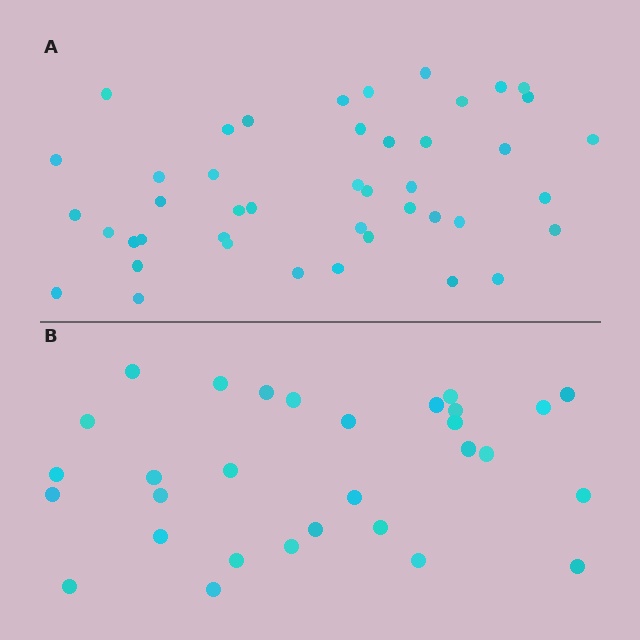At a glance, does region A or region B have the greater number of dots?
Region A (the top region) has more dots.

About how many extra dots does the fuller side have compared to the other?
Region A has approximately 15 more dots than region B.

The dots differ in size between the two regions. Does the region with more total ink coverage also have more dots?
No. Region B has more total ink coverage because its dots are larger, but region A actually contains more individual dots. Total area can be misleading — the number of items is what matters here.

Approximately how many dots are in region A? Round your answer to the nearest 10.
About 40 dots. (The exact count is 44, which rounds to 40.)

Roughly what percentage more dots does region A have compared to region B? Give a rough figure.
About 45% more.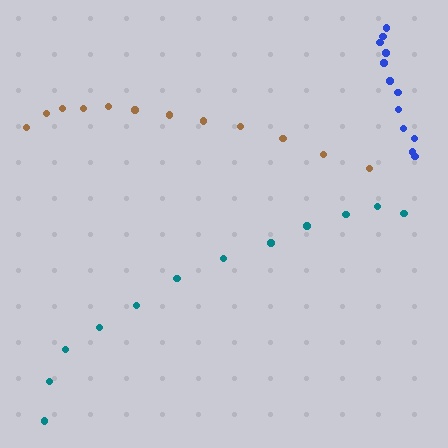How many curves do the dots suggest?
There are 3 distinct paths.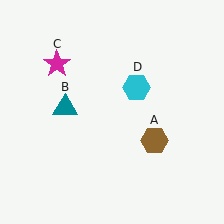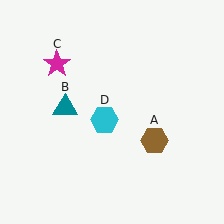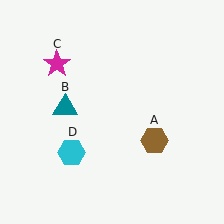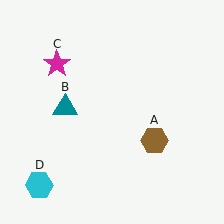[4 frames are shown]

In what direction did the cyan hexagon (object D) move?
The cyan hexagon (object D) moved down and to the left.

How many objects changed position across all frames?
1 object changed position: cyan hexagon (object D).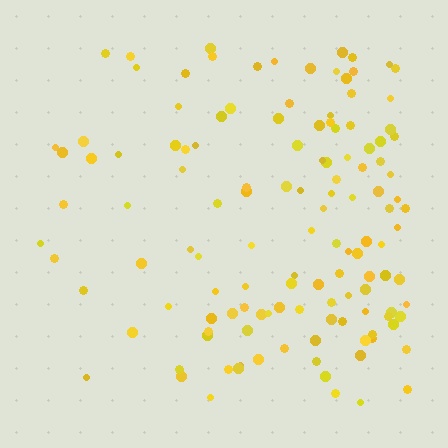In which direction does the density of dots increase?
From left to right, with the right side densest.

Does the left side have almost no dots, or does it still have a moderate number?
Still a moderate number, just noticeably fewer than the right.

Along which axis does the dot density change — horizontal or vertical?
Horizontal.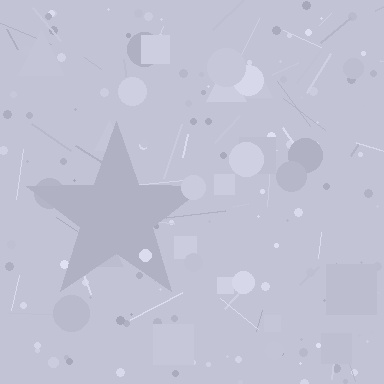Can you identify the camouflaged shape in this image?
The camouflaged shape is a star.